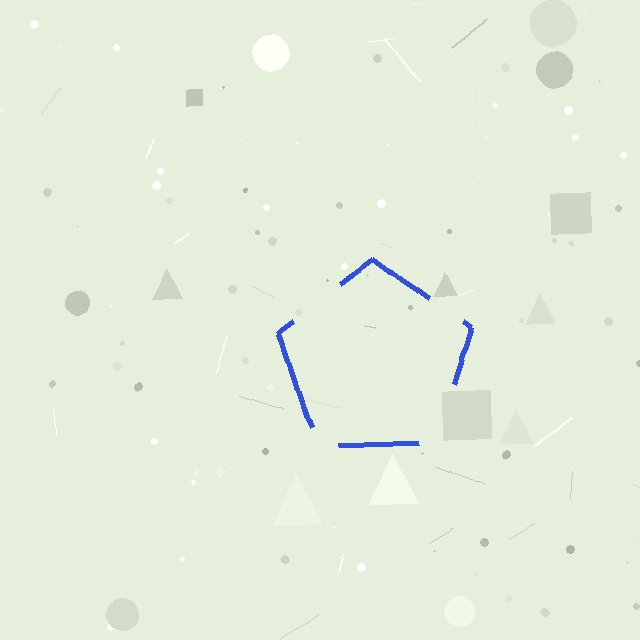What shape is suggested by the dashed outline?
The dashed outline suggests a pentagon.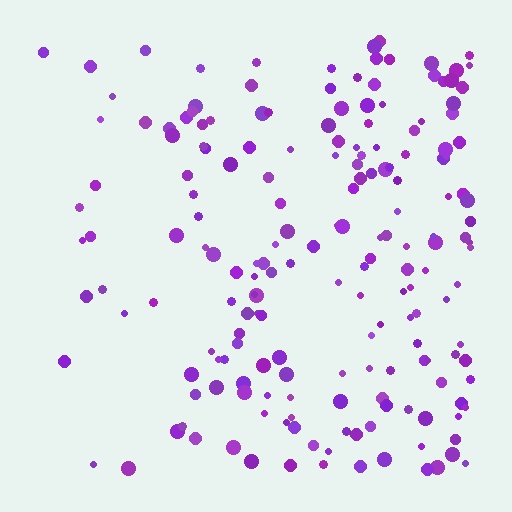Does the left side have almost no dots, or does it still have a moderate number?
Still a moderate number, just noticeably fewer than the right.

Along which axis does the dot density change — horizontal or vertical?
Horizontal.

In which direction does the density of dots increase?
From left to right, with the right side densest.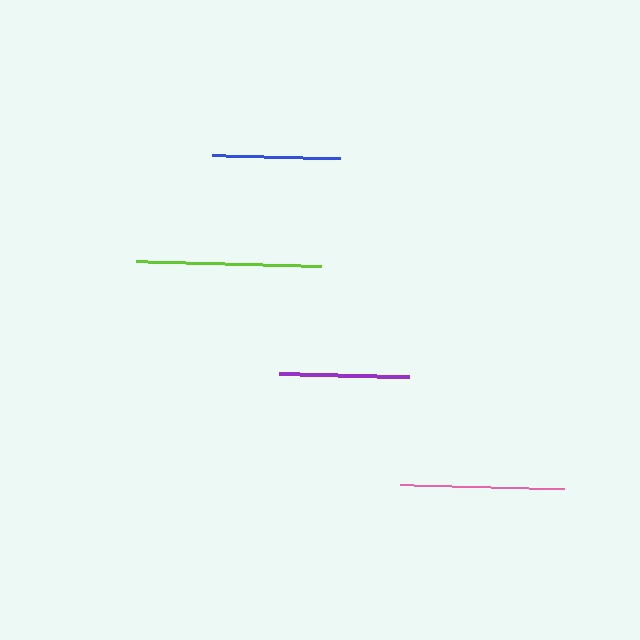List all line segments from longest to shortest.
From longest to shortest: lime, pink, purple, blue.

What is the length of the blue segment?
The blue segment is approximately 128 pixels long.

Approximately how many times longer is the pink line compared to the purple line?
The pink line is approximately 1.3 times the length of the purple line.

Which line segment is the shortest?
The blue line is the shortest at approximately 128 pixels.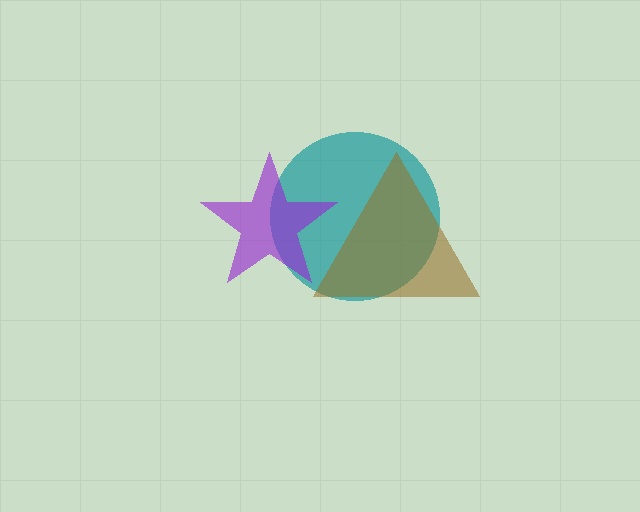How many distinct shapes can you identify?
There are 3 distinct shapes: a teal circle, a brown triangle, a purple star.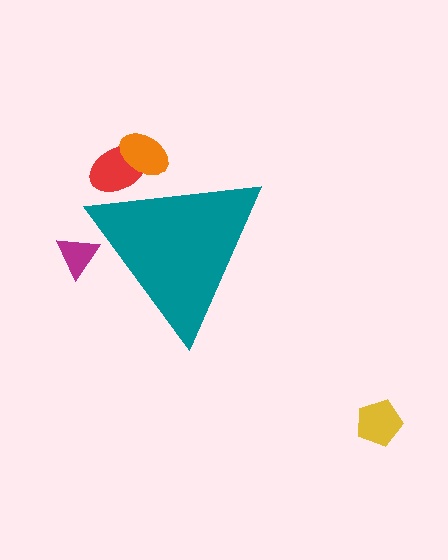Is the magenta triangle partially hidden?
Yes, the magenta triangle is partially hidden behind the teal triangle.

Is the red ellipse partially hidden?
Yes, the red ellipse is partially hidden behind the teal triangle.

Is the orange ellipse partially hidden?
Yes, the orange ellipse is partially hidden behind the teal triangle.